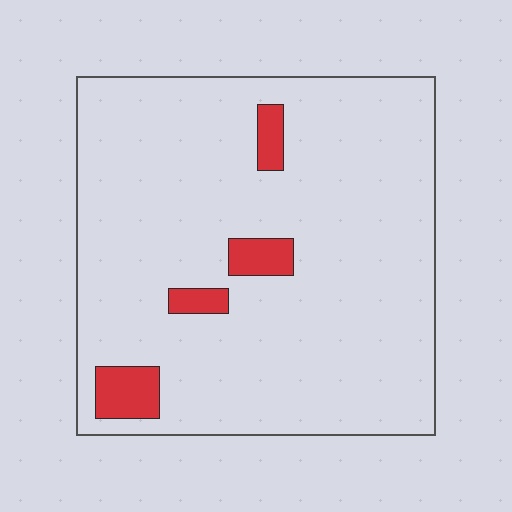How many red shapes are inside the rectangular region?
4.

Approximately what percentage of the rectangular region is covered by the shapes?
Approximately 5%.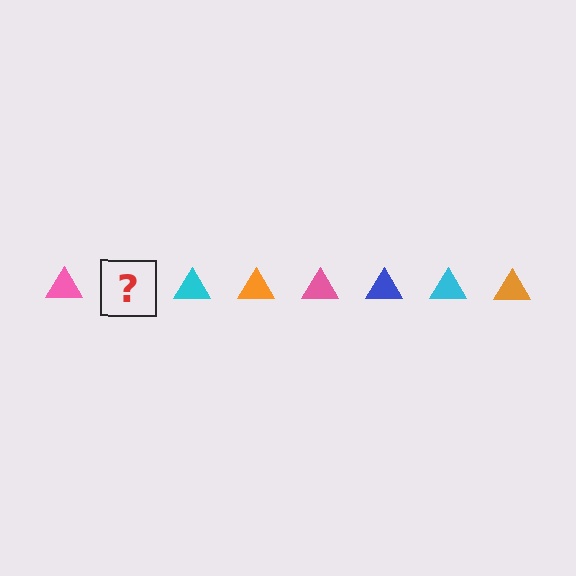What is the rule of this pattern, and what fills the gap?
The rule is that the pattern cycles through pink, blue, cyan, orange triangles. The gap should be filled with a blue triangle.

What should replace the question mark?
The question mark should be replaced with a blue triangle.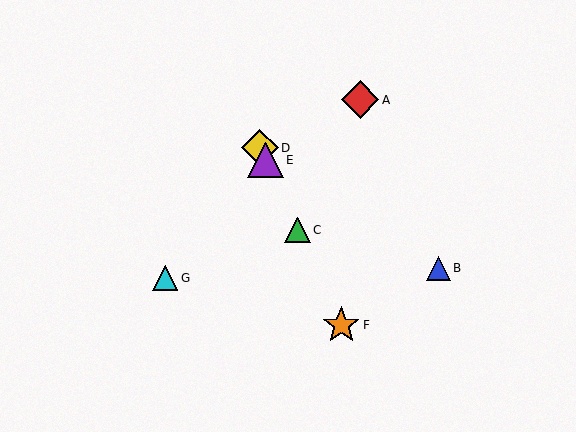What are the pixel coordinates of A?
Object A is at (360, 100).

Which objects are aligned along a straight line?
Objects C, D, E, F are aligned along a straight line.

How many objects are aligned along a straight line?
4 objects (C, D, E, F) are aligned along a straight line.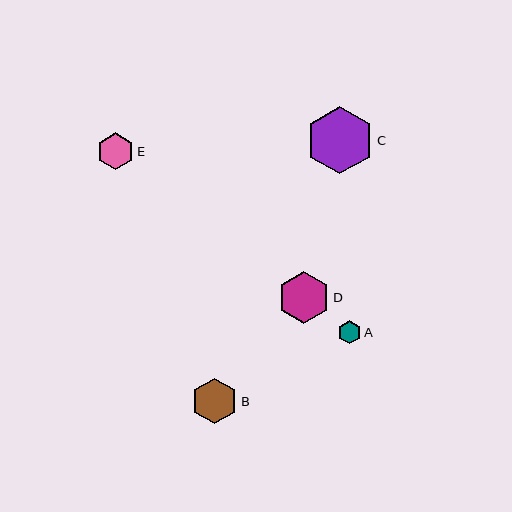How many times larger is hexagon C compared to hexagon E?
Hexagon C is approximately 1.8 times the size of hexagon E.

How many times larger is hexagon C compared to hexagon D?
Hexagon C is approximately 1.3 times the size of hexagon D.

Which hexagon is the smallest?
Hexagon A is the smallest with a size of approximately 23 pixels.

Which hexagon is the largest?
Hexagon C is the largest with a size of approximately 67 pixels.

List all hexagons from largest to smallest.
From largest to smallest: C, D, B, E, A.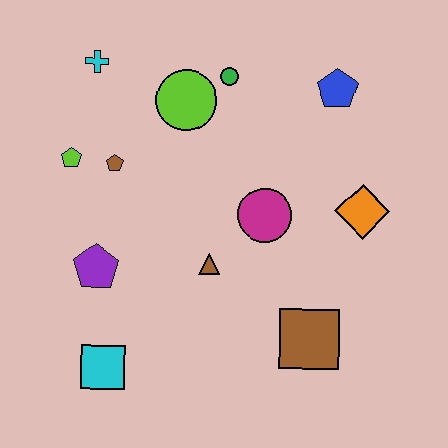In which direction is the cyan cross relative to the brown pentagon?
The cyan cross is above the brown pentagon.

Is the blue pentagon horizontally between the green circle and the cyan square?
No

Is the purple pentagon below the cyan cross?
Yes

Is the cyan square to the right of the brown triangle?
No